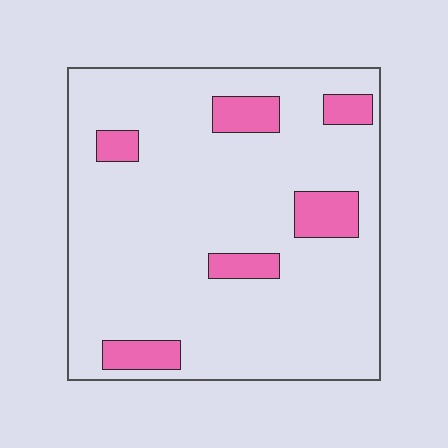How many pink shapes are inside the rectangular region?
6.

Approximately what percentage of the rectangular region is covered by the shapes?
Approximately 15%.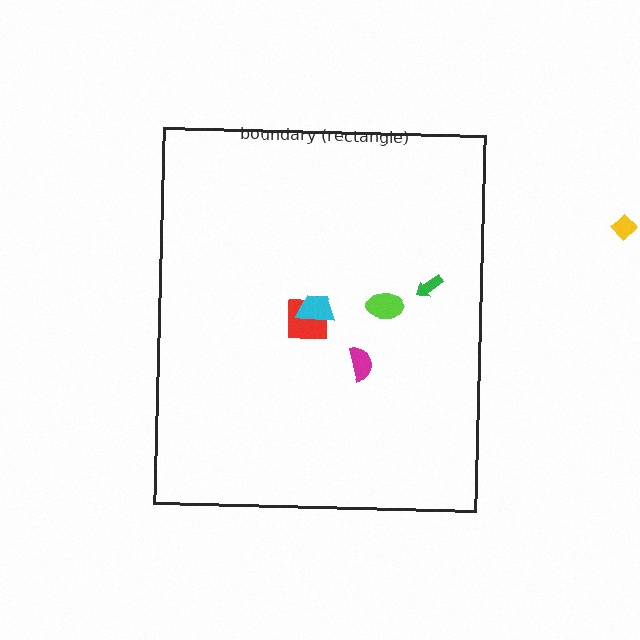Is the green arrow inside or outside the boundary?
Inside.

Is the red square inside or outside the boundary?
Inside.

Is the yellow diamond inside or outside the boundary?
Outside.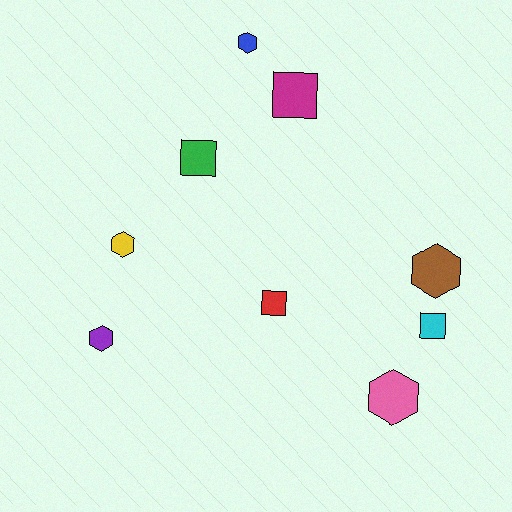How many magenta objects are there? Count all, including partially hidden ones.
There is 1 magenta object.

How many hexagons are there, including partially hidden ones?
There are 5 hexagons.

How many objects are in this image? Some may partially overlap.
There are 9 objects.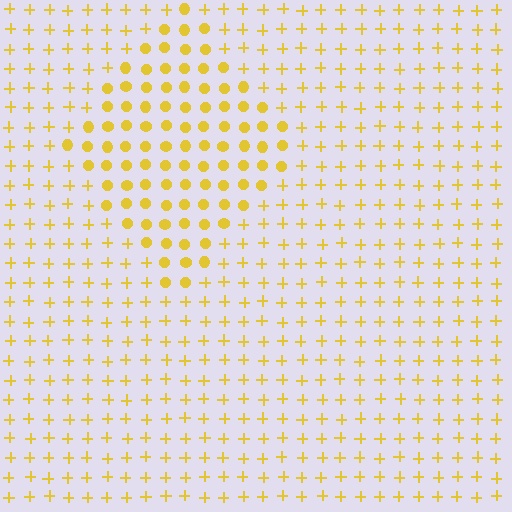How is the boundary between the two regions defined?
The boundary is defined by a change in element shape: circles inside vs. plus signs outside. All elements share the same color and spacing.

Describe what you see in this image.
The image is filled with small yellow elements arranged in a uniform grid. A diamond-shaped region contains circles, while the surrounding area contains plus signs. The boundary is defined purely by the change in element shape.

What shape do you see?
I see a diamond.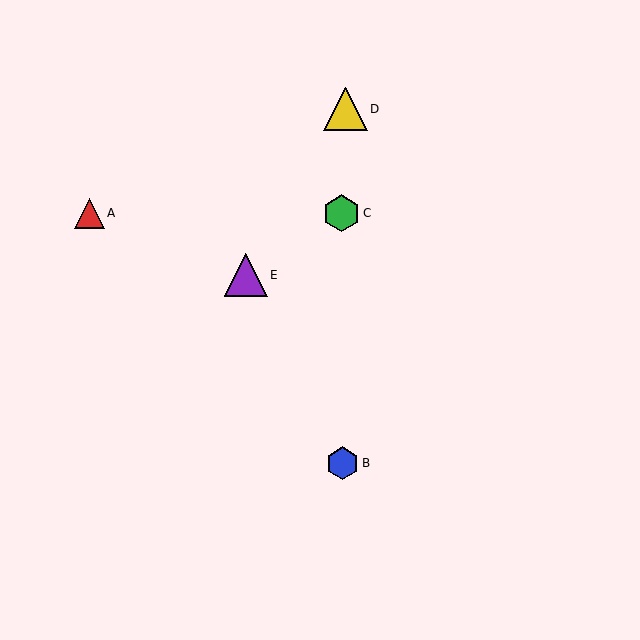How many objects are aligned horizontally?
2 objects (A, C) are aligned horizontally.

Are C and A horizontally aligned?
Yes, both are at y≈213.